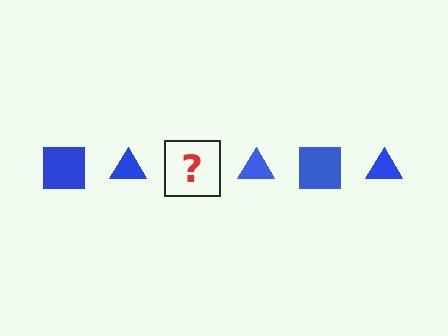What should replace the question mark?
The question mark should be replaced with a blue square.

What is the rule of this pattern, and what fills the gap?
The rule is that the pattern cycles through square, triangle shapes in blue. The gap should be filled with a blue square.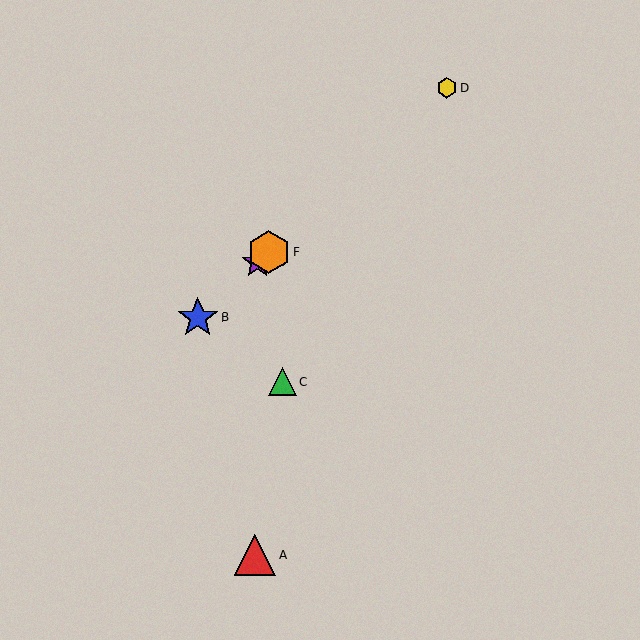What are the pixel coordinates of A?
Object A is at (255, 555).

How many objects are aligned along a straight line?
4 objects (B, D, E, F) are aligned along a straight line.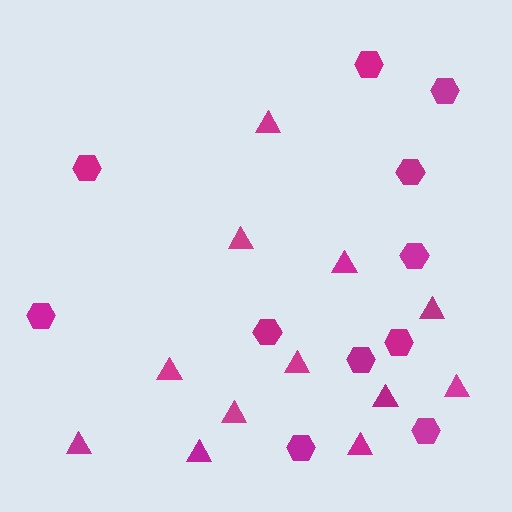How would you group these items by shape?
There are 2 groups: one group of triangles (12) and one group of hexagons (11).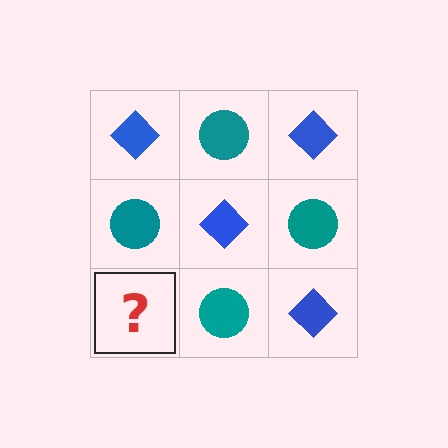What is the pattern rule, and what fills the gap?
The rule is that it alternates blue diamond and teal circle in a checkerboard pattern. The gap should be filled with a blue diamond.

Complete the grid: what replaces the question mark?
The question mark should be replaced with a blue diamond.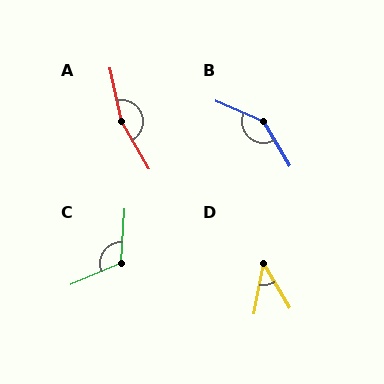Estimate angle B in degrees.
Approximately 144 degrees.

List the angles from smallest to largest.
D (41°), C (116°), B (144°), A (161°).